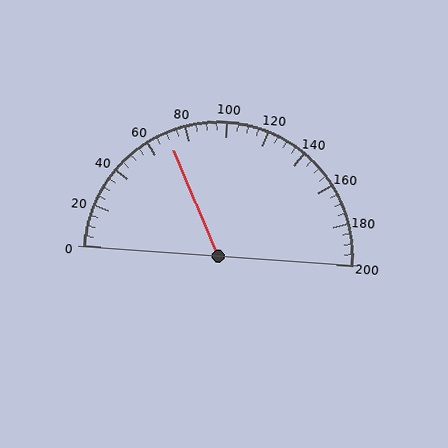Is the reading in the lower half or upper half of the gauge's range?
The reading is in the lower half of the range (0 to 200).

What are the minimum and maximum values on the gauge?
The gauge ranges from 0 to 200.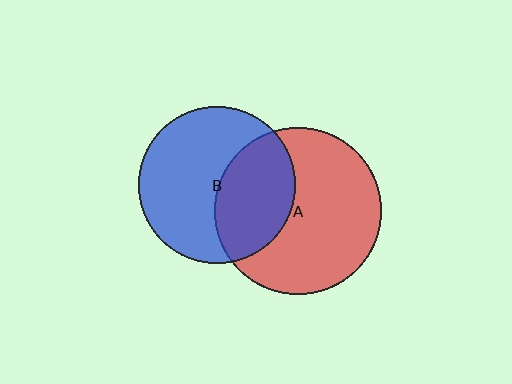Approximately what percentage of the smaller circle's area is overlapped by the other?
Approximately 40%.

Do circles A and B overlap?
Yes.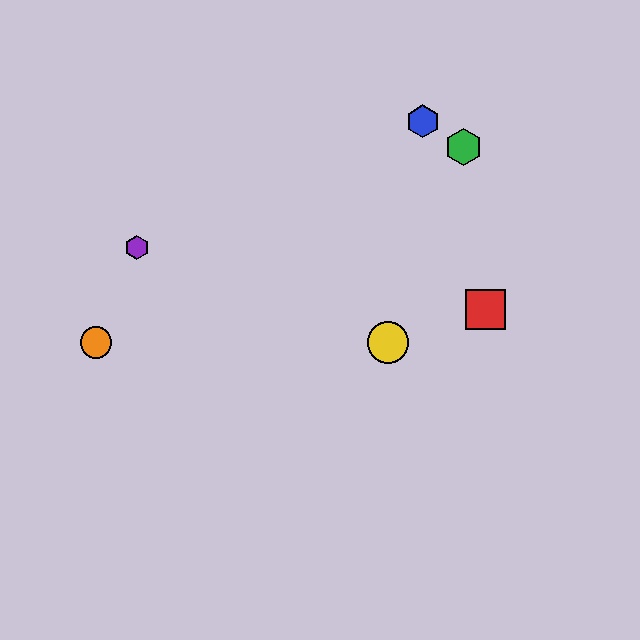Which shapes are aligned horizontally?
The yellow circle, the orange circle are aligned horizontally.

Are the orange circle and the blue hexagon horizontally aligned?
No, the orange circle is at y≈343 and the blue hexagon is at y≈121.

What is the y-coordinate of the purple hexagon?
The purple hexagon is at y≈247.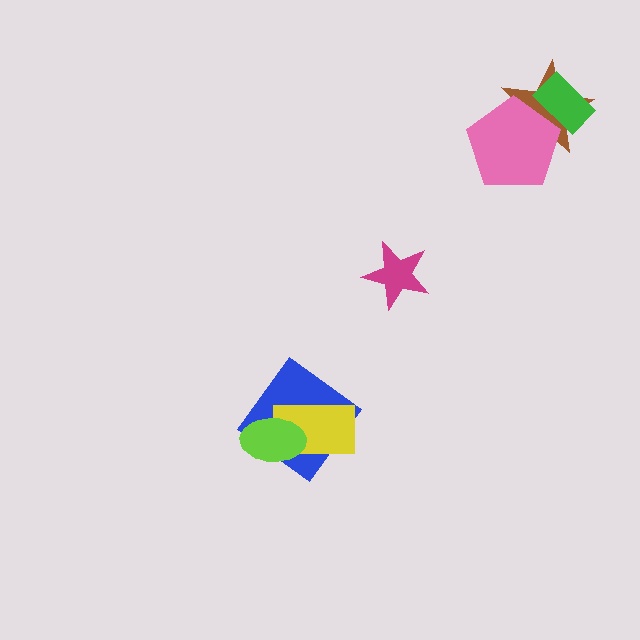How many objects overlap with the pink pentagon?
2 objects overlap with the pink pentagon.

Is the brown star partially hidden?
Yes, it is partially covered by another shape.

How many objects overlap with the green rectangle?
2 objects overlap with the green rectangle.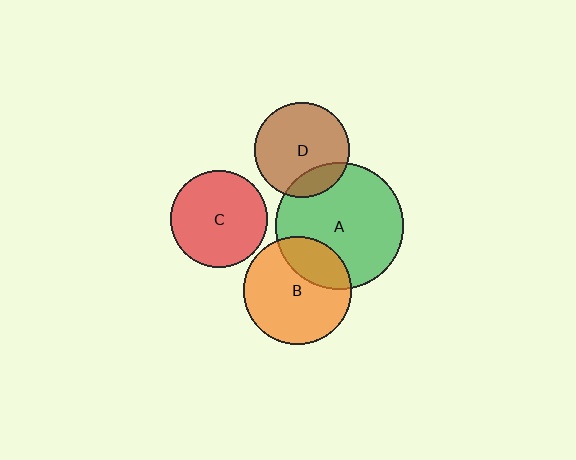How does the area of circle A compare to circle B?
Approximately 1.4 times.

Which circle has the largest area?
Circle A (green).